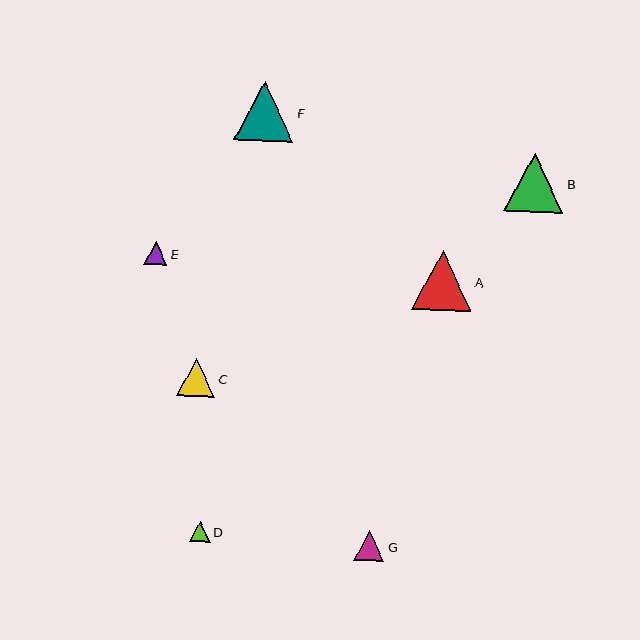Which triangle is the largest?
Triangle F is the largest with a size of approximately 60 pixels.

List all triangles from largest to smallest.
From largest to smallest: F, A, B, C, G, E, D.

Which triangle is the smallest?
Triangle D is the smallest with a size of approximately 20 pixels.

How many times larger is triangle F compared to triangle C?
Triangle F is approximately 1.5 times the size of triangle C.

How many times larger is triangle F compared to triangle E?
Triangle F is approximately 2.6 times the size of triangle E.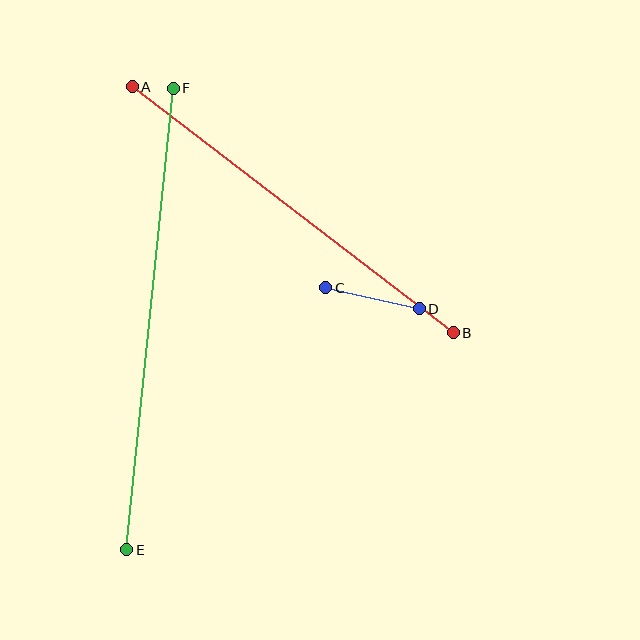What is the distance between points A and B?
The distance is approximately 405 pixels.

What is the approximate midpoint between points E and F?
The midpoint is at approximately (150, 319) pixels.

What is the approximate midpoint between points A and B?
The midpoint is at approximately (293, 210) pixels.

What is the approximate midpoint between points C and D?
The midpoint is at approximately (372, 298) pixels.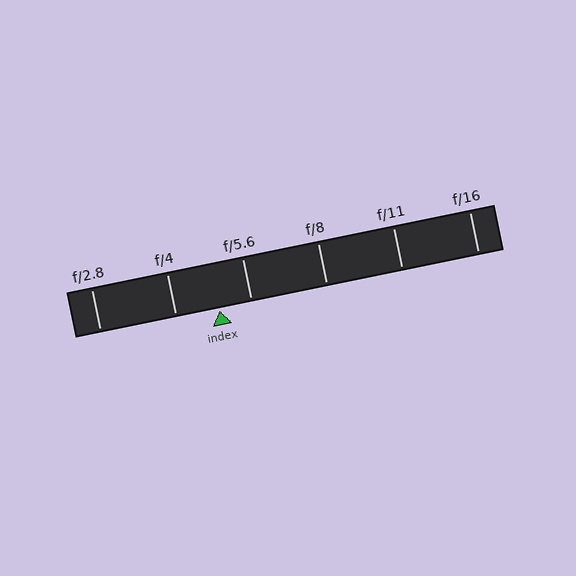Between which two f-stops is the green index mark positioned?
The index mark is between f/4 and f/5.6.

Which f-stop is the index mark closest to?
The index mark is closest to f/5.6.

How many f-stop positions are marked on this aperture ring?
There are 6 f-stop positions marked.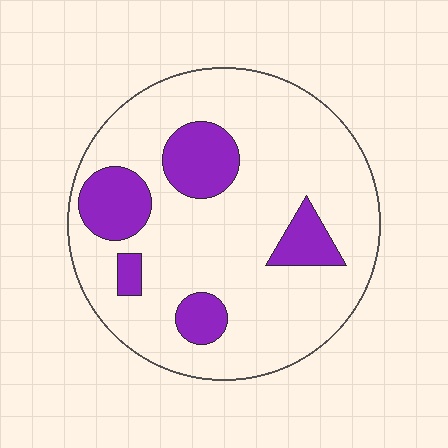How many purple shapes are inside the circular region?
5.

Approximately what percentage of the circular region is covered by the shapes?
Approximately 20%.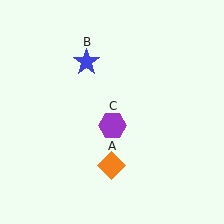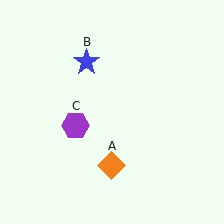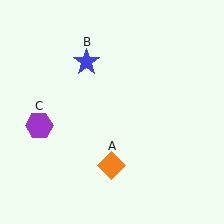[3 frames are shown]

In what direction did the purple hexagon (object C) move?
The purple hexagon (object C) moved left.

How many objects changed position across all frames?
1 object changed position: purple hexagon (object C).